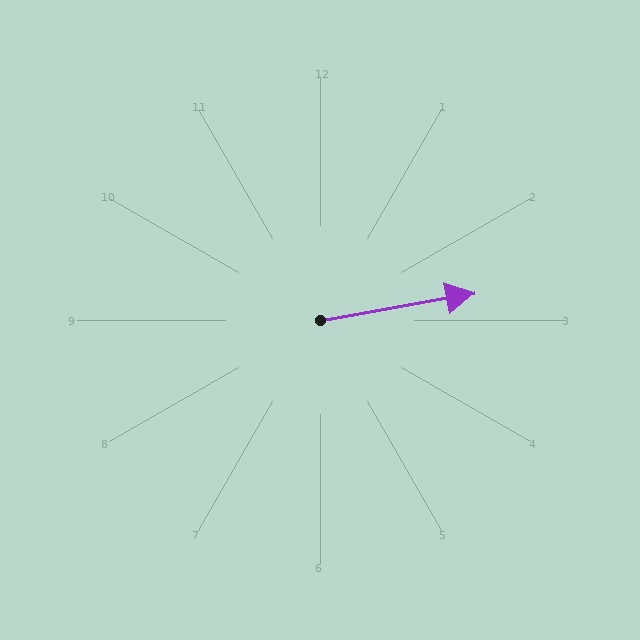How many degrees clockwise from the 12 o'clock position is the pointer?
Approximately 80 degrees.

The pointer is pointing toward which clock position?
Roughly 3 o'clock.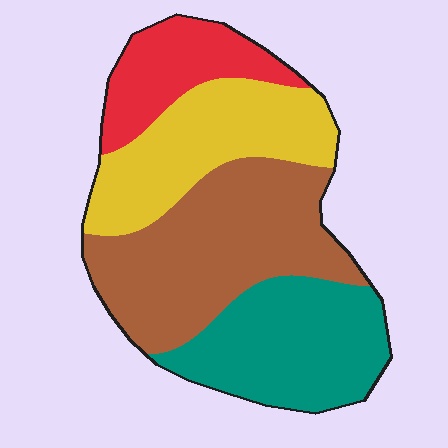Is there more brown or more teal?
Brown.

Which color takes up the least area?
Red, at roughly 15%.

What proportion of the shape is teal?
Teal covers about 25% of the shape.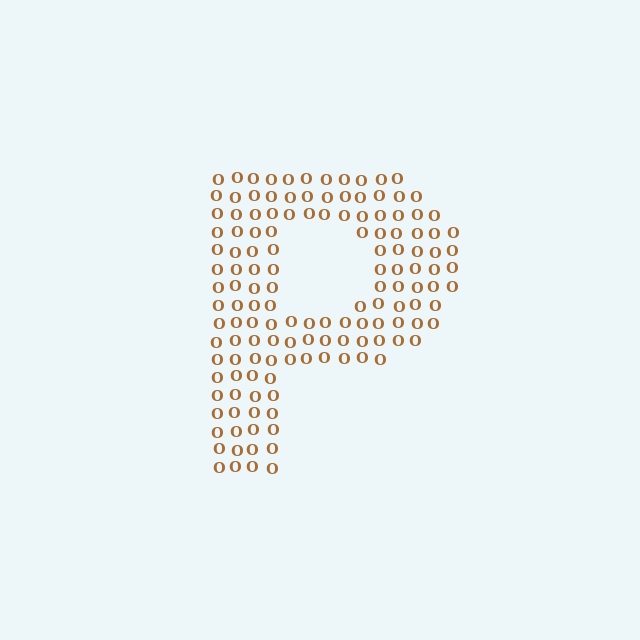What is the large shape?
The large shape is the letter P.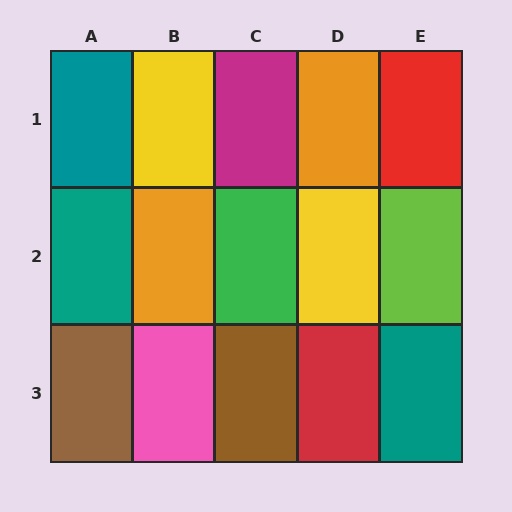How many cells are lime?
1 cell is lime.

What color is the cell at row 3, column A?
Brown.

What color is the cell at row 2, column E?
Lime.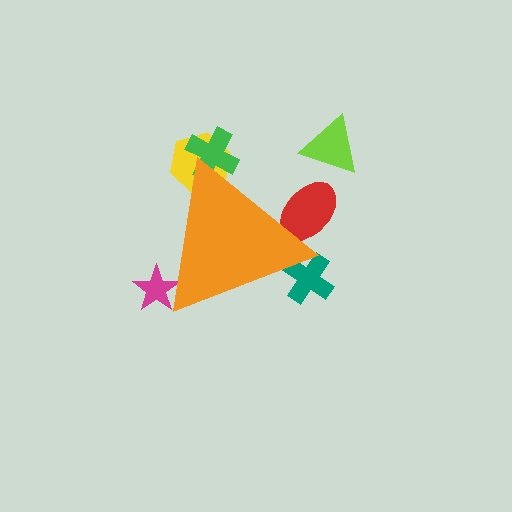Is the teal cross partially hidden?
Yes, the teal cross is partially hidden behind the orange triangle.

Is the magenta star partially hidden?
Yes, the magenta star is partially hidden behind the orange triangle.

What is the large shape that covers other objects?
An orange triangle.